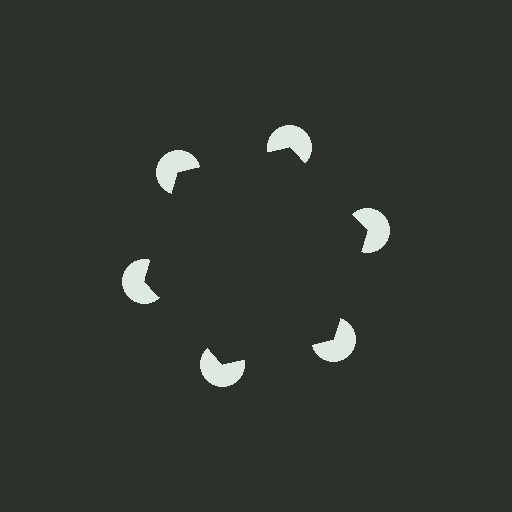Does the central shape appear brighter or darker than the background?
It typically appears slightly darker than the background, even though no actual brightness change is drawn.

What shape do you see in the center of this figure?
An illusory hexagon — its edges are inferred from the aligned wedge cuts in the pac-man discs, not physically drawn.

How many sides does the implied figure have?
6 sides.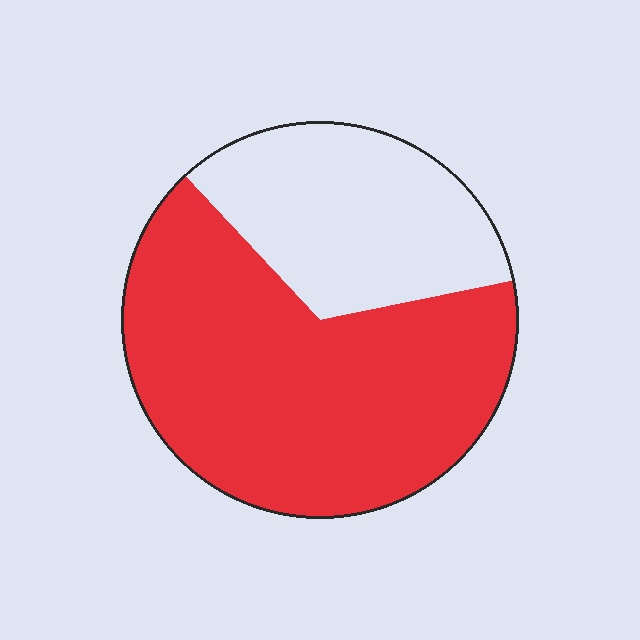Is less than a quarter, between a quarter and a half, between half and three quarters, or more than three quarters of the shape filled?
Between half and three quarters.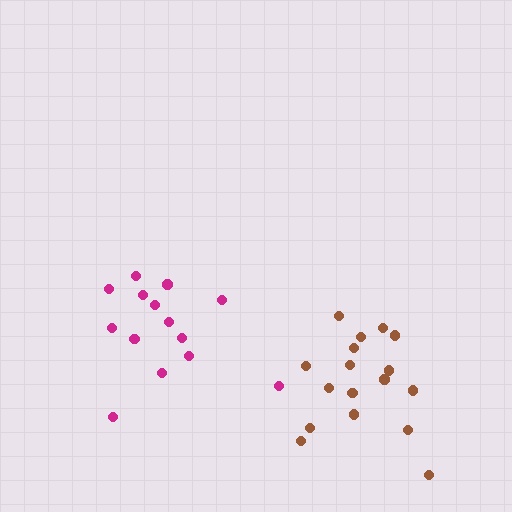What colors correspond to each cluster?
The clusters are colored: brown, magenta.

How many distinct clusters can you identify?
There are 2 distinct clusters.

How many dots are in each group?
Group 1: 17 dots, Group 2: 15 dots (32 total).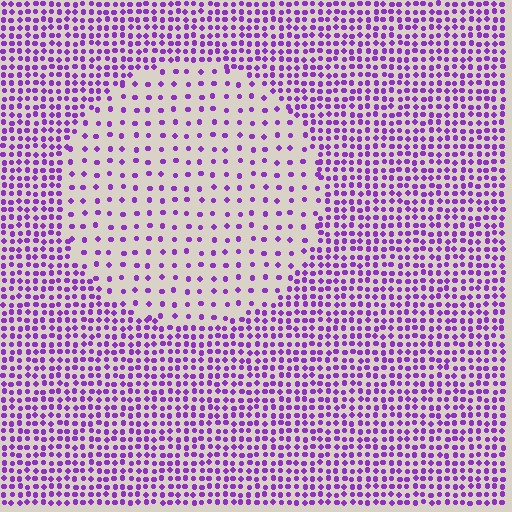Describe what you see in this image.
The image contains small purple elements arranged at two different densities. A circle-shaped region is visible where the elements are less densely packed than the surrounding area.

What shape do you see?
I see a circle.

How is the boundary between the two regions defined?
The boundary is defined by a change in element density (approximately 2.7x ratio). All elements are the same color, size, and shape.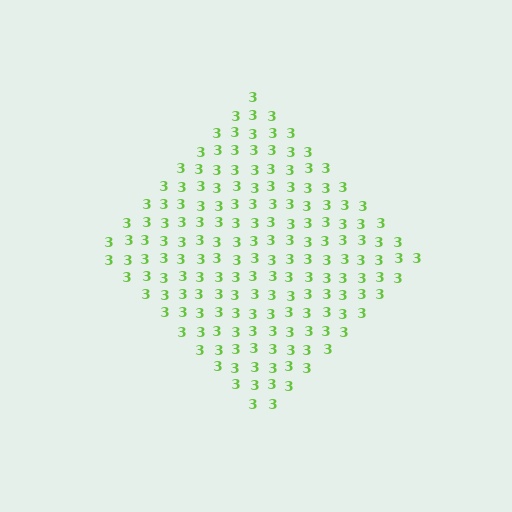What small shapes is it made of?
It is made of small digit 3's.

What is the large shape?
The large shape is a diamond.